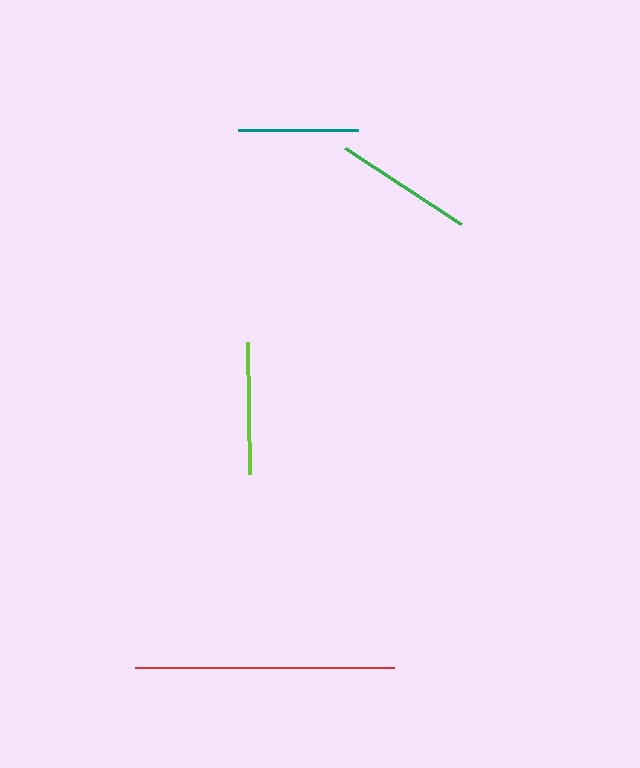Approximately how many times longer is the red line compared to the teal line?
The red line is approximately 2.2 times the length of the teal line.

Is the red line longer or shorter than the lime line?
The red line is longer than the lime line.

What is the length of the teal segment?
The teal segment is approximately 120 pixels long.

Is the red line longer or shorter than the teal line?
The red line is longer than the teal line.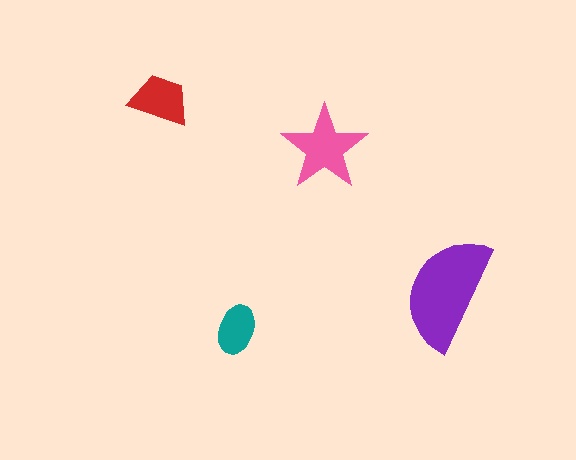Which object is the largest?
The purple semicircle.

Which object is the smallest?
The teal ellipse.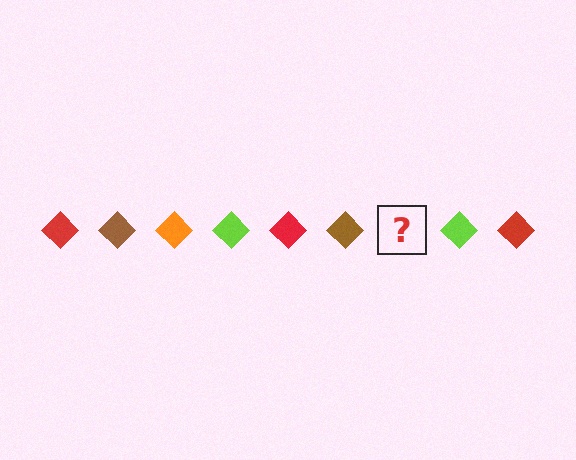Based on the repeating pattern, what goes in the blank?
The blank should be an orange diamond.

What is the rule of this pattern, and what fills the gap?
The rule is that the pattern cycles through red, brown, orange, lime diamonds. The gap should be filled with an orange diamond.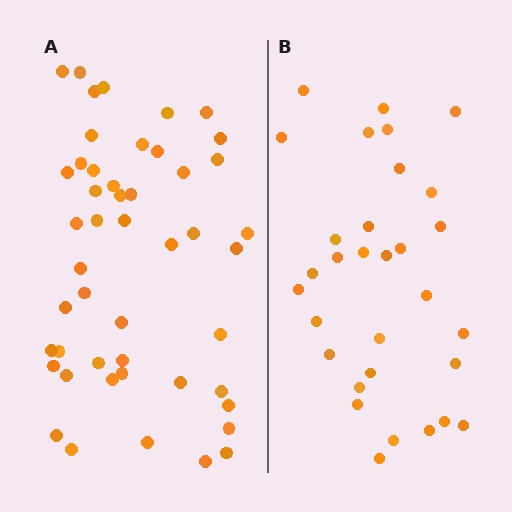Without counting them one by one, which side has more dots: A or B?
Region A (the left region) has more dots.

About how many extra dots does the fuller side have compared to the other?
Region A has approximately 15 more dots than region B.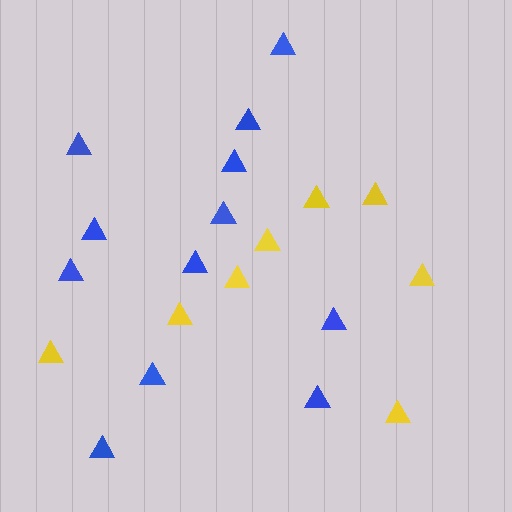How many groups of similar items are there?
There are 2 groups: one group of yellow triangles (8) and one group of blue triangles (12).